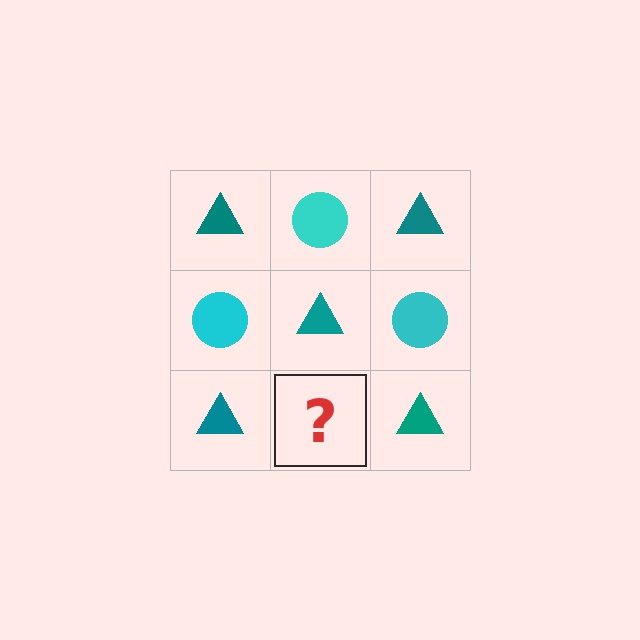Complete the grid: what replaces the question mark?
The question mark should be replaced with a cyan circle.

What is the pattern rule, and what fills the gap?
The rule is that it alternates teal triangle and cyan circle in a checkerboard pattern. The gap should be filled with a cyan circle.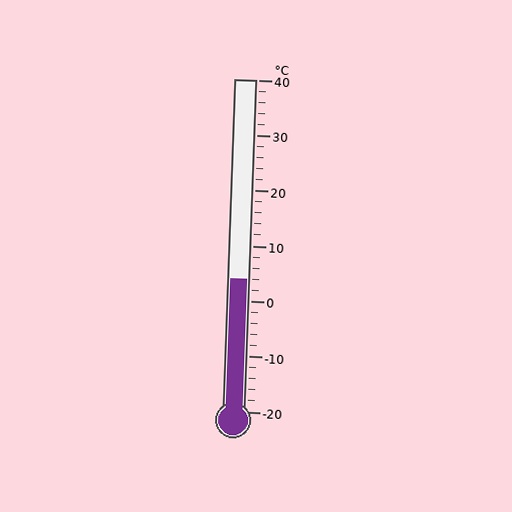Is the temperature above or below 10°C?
The temperature is below 10°C.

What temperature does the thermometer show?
The thermometer shows approximately 4°C.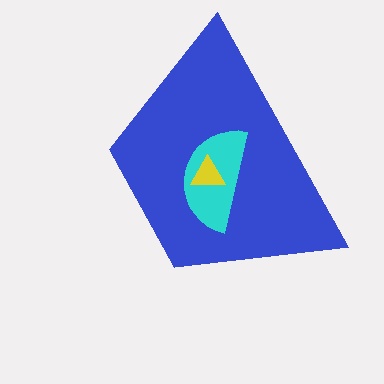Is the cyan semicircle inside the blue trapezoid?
Yes.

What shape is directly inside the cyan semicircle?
The yellow triangle.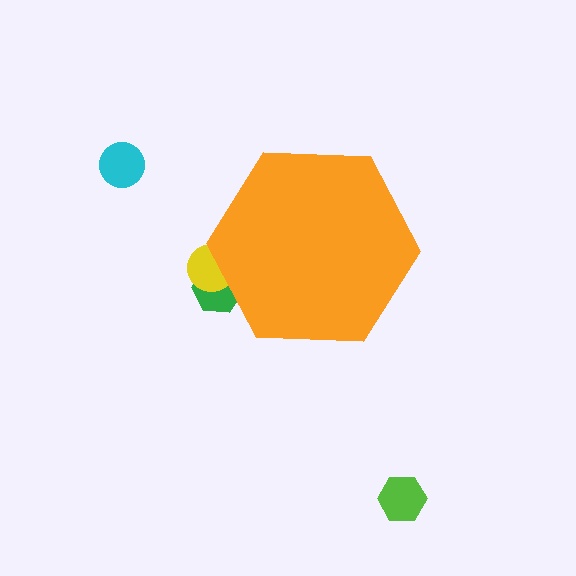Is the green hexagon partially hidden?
Yes, the green hexagon is partially hidden behind the orange hexagon.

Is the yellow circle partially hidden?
Yes, the yellow circle is partially hidden behind the orange hexagon.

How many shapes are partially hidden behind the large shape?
2 shapes are partially hidden.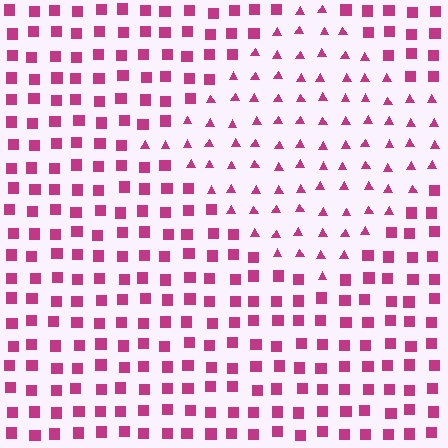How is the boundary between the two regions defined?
The boundary is defined by a change in element shape: triangles inside vs. squares outside. All elements share the same color and spacing.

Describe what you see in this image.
The image is filled with small magenta elements arranged in a uniform grid. A diamond-shaped region contains triangles, while the surrounding area contains squares. The boundary is defined purely by the change in element shape.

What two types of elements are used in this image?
The image uses triangles inside the diamond region and squares outside it.